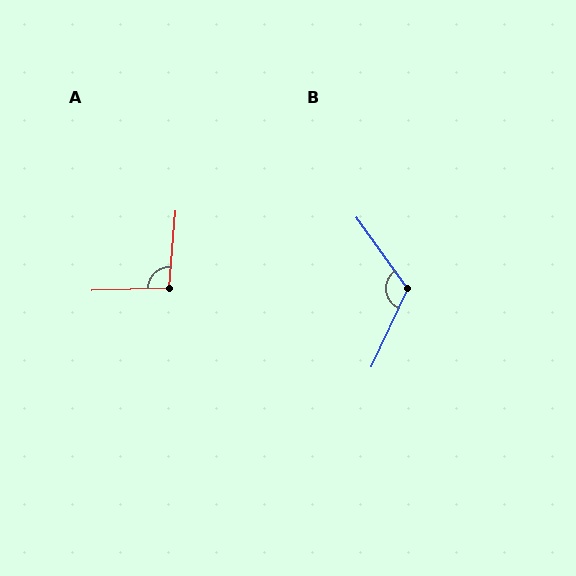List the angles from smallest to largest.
A (96°), B (120°).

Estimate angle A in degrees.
Approximately 96 degrees.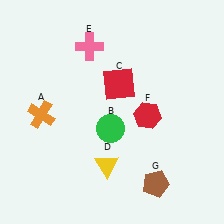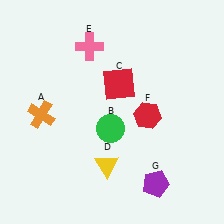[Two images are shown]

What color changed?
The pentagon (G) changed from brown in Image 1 to purple in Image 2.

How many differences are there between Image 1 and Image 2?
There is 1 difference between the two images.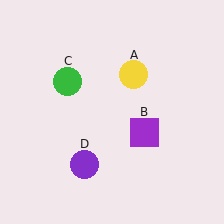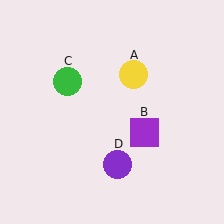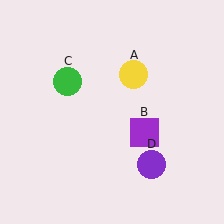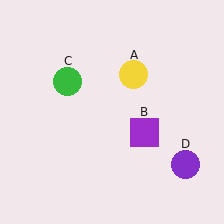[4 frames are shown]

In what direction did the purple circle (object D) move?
The purple circle (object D) moved right.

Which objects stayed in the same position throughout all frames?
Yellow circle (object A) and purple square (object B) and green circle (object C) remained stationary.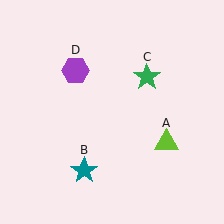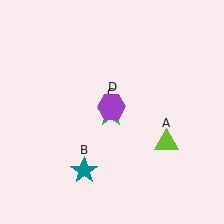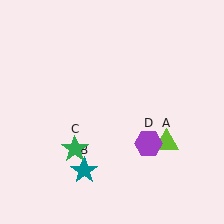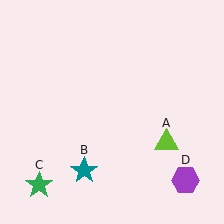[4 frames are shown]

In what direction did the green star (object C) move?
The green star (object C) moved down and to the left.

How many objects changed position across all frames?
2 objects changed position: green star (object C), purple hexagon (object D).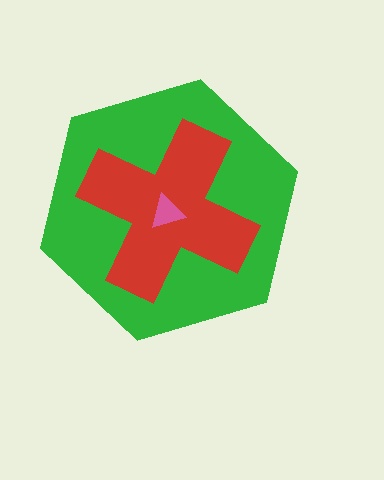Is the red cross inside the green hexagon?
Yes.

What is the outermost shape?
The green hexagon.